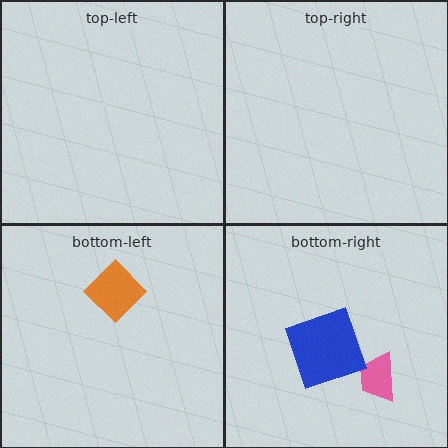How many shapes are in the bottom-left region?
1.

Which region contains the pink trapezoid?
The bottom-right region.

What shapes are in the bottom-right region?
The pink trapezoid, the blue square.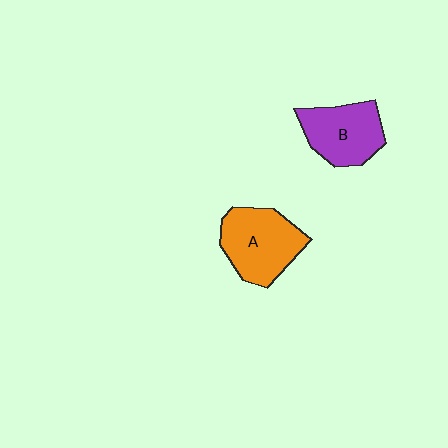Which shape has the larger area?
Shape A (orange).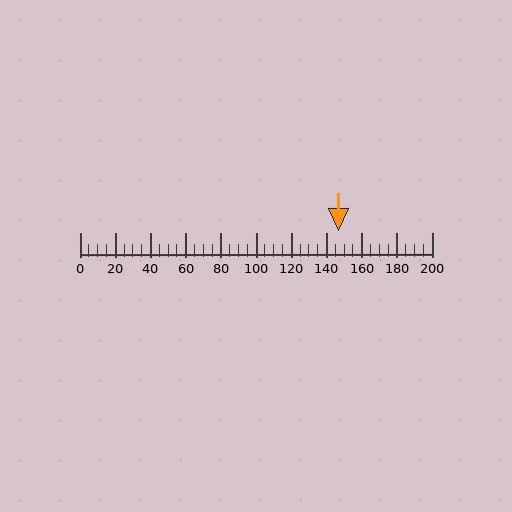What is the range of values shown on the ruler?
The ruler shows values from 0 to 200.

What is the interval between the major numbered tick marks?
The major tick marks are spaced 20 units apart.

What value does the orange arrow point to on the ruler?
The orange arrow points to approximately 147.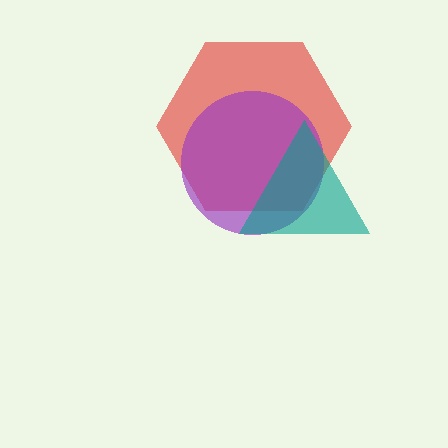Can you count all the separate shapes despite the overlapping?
Yes, there are 3 separate shapes.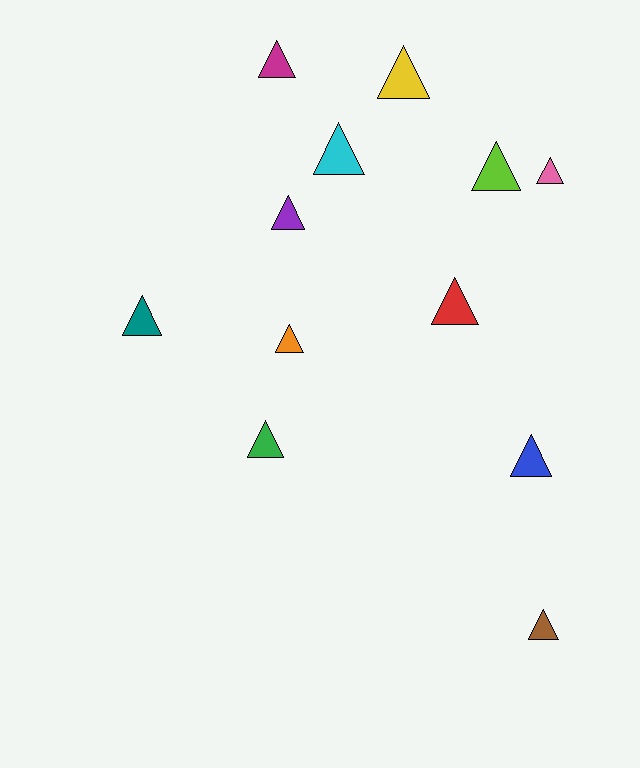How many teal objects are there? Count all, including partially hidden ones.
There is 1 teal object.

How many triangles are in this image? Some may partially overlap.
There are 12 triangles.